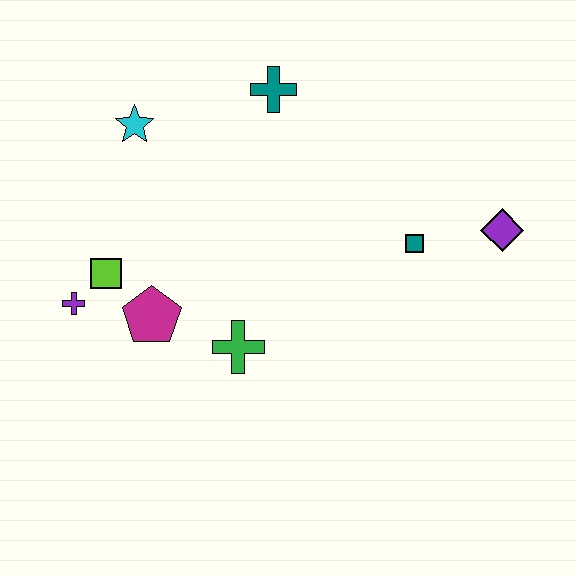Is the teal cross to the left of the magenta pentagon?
No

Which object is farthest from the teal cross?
The purple cross is farthest from the teal cross.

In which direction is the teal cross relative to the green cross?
The teal cross is above the green cross.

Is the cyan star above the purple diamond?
Yes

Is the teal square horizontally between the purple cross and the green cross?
No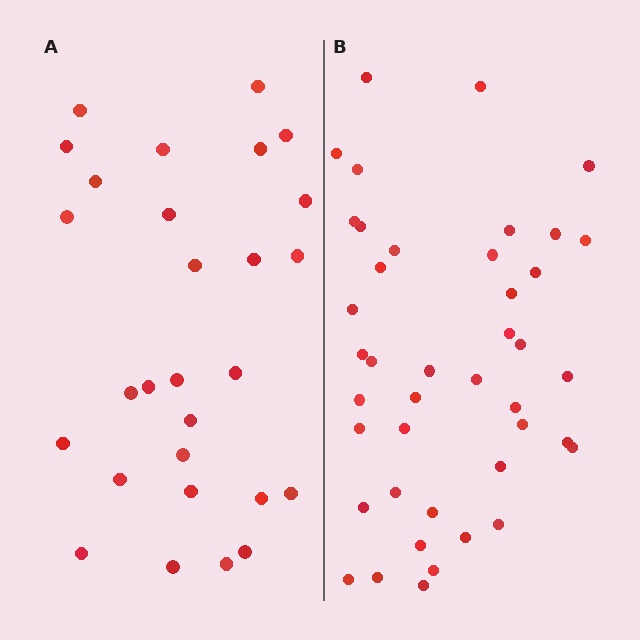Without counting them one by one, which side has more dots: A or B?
Region B (the right region) has more dots.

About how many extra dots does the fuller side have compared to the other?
Region B has approximately 15 more dots than region A.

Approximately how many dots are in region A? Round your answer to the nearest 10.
About 30 dots. (The exact count is 28, which rounds to 30.)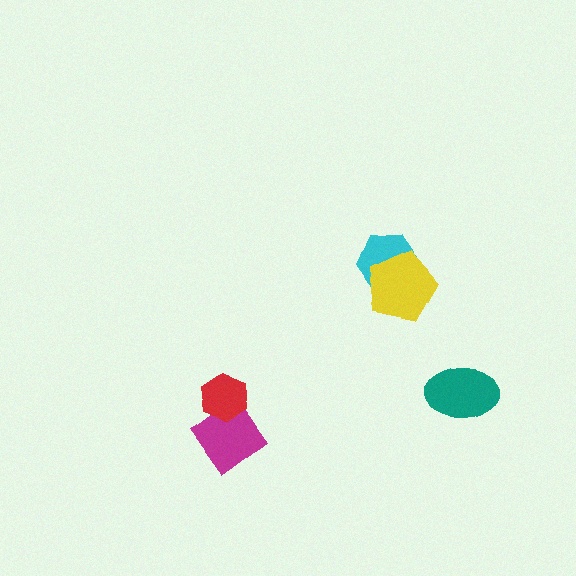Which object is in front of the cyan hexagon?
The yellow pentagon is in front of the cyan hexagon.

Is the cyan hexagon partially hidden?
Yes, it is partially covered by another shape.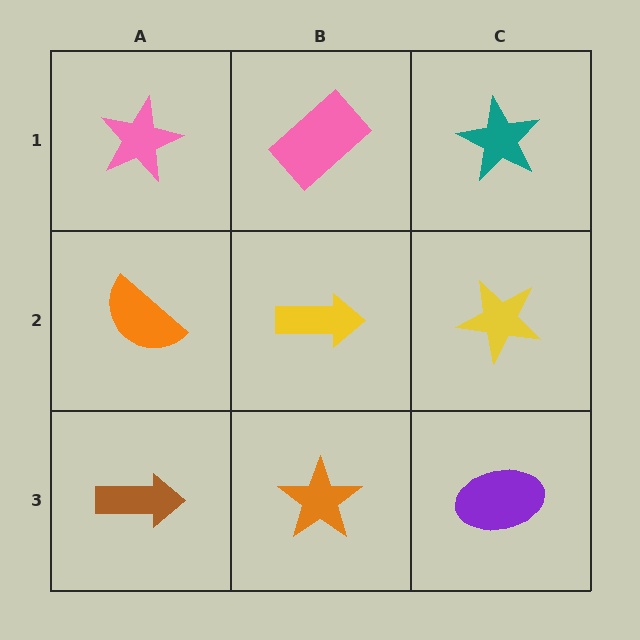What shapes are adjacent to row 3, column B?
A yellow arrow (row 2, column B), a brown arrow (row 3, column A), a purple ellipse (row 3, column C).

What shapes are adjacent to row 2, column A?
A pink star (row 1, column A), a brown arrow (row 3, column A), a yellow arrow (row 2, column B).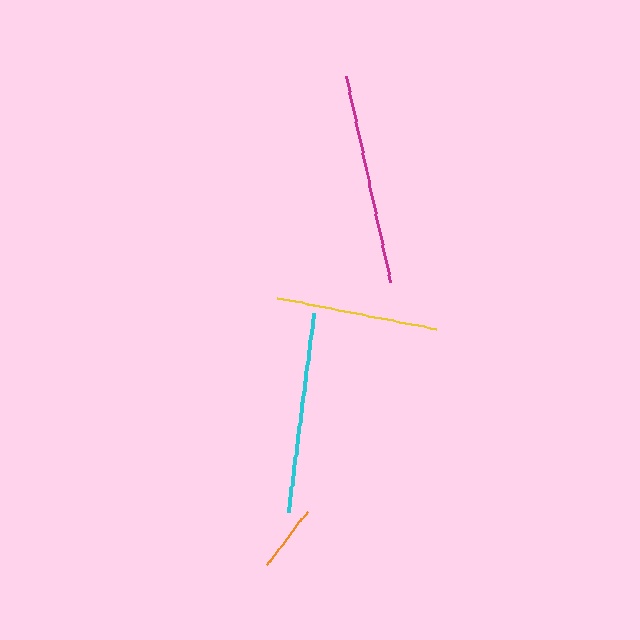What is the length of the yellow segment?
The yellow segment is approximately 162 pixels long.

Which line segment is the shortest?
The orange line is the shortest at approximately 67 pixels.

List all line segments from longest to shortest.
From longest to shortest: magenta, cyan, yellow, orange.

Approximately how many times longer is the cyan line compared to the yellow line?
The cyan line is approximately 1.2 times the length of the yellow line.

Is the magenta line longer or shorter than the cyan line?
The magenta line is longer than the cyan line.